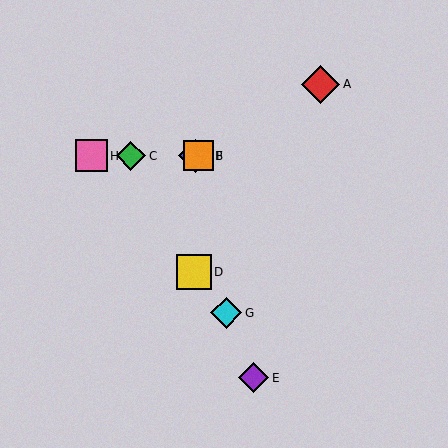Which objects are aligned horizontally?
Objects B, C, F, H are aligned horizontally.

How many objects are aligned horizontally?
4 objects (B, C, F, H) are aligned horizontally.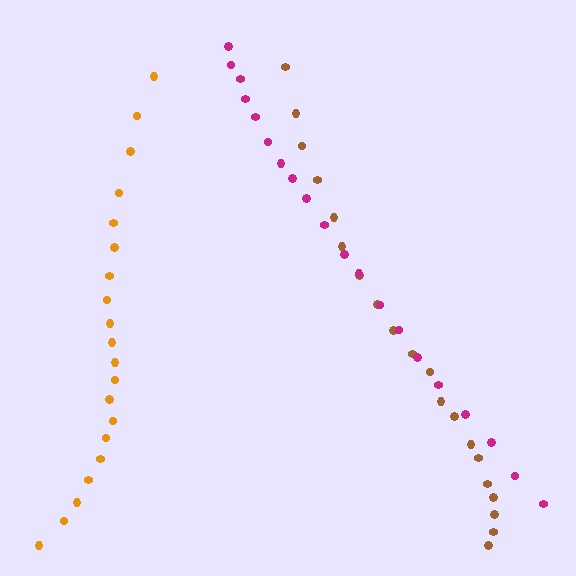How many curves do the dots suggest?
There are 3 distinct paths.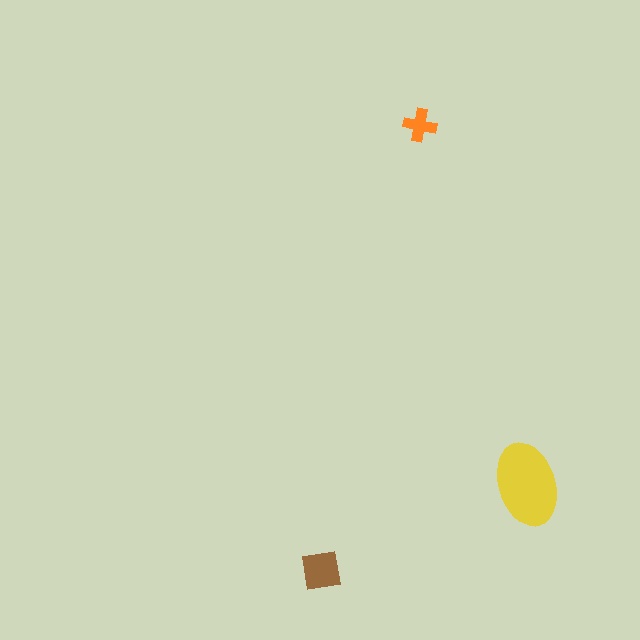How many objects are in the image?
There are 3 objects in the image.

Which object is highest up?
The orange cross is topmost.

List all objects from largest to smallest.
The yellow ellipse, the brown square, the orange cross.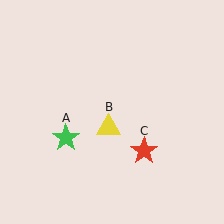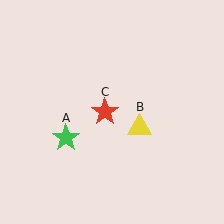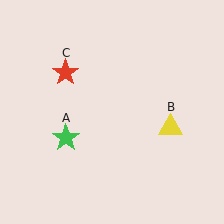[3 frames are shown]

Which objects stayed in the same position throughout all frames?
Green star (object A) remained stationary.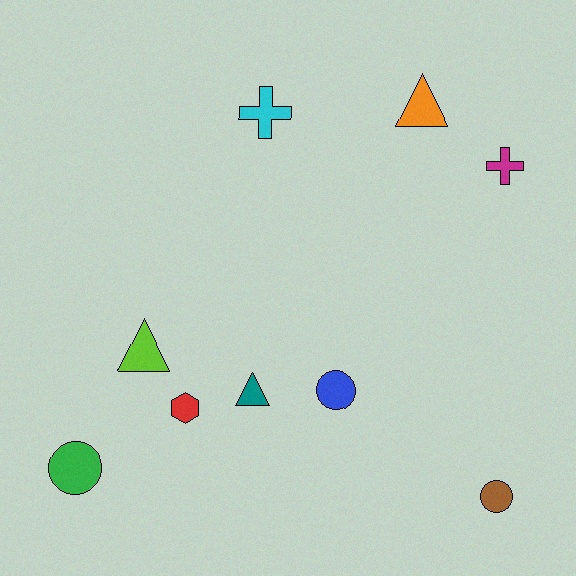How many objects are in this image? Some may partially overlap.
There are 9 objects.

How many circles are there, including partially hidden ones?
There are 3 circles.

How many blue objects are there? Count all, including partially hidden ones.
There is 1 blue object.